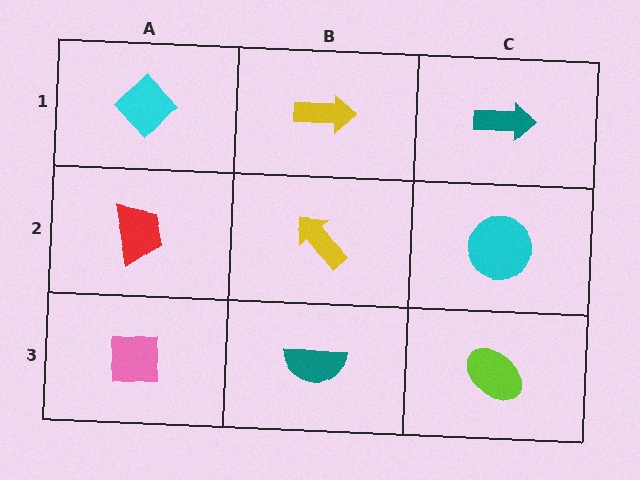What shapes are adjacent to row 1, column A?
A red trapezoid (row 2, column A), a yellow arrow (row 1, column B).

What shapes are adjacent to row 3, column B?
A yellow arrow (row 2, column B), a pink square (row 3, column A), a lime ellipse (row 3, column C).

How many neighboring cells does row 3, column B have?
3.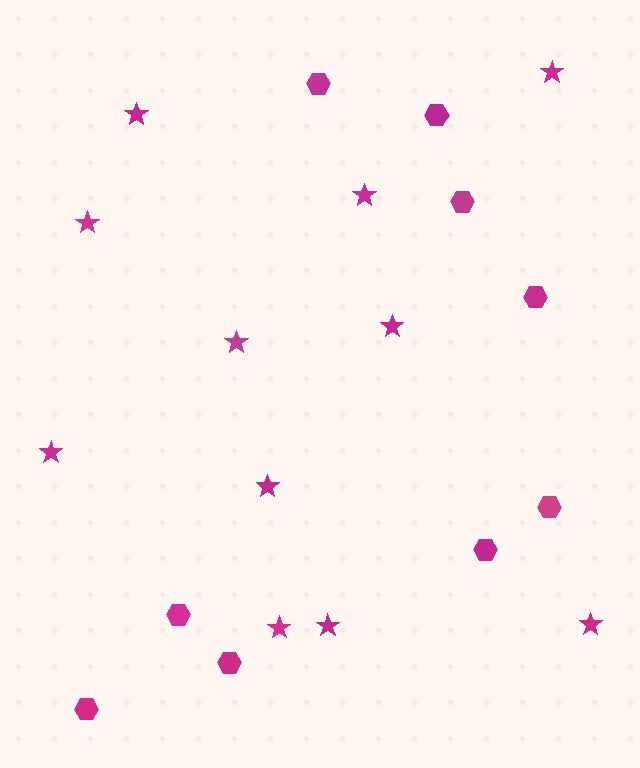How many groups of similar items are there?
There are 2 groups: one group of stars (11) and one group of hexagons (9).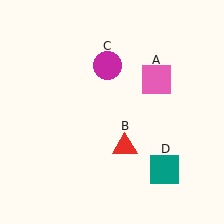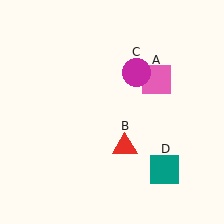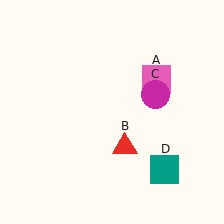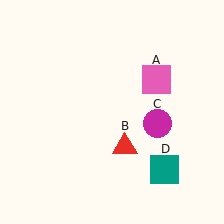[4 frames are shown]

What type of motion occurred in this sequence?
The magenta circle (object C) rotated clockwise around the center of the scene.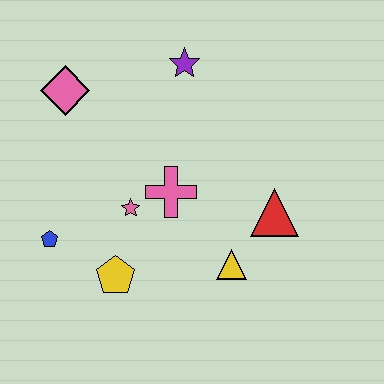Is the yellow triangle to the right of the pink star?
Yes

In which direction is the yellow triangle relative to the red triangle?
The yellow triangle is below the red triangle.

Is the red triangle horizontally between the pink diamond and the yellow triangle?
No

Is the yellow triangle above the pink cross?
No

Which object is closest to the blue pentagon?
The yellow pentagon is closest to the blue pentagon.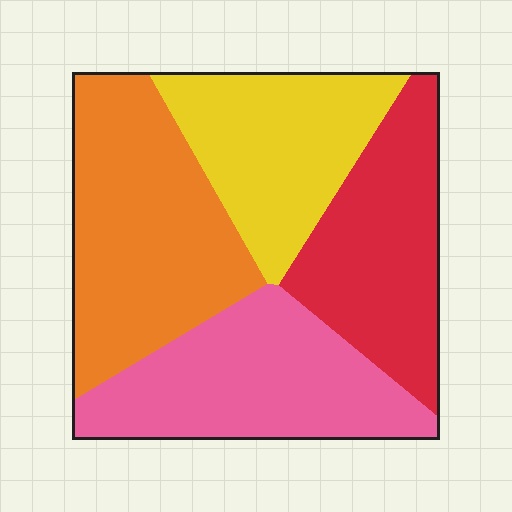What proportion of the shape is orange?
Orange covers 30% of the shape.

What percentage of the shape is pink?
Pink covers roughly 25% of the shape.